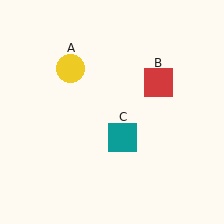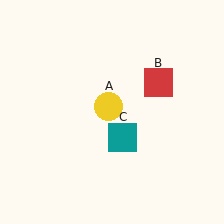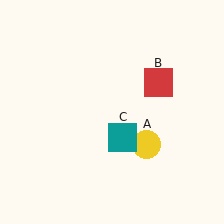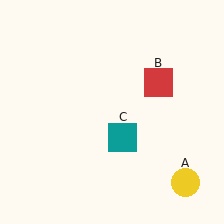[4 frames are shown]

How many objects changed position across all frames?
1 object changed position: yellow circle (object A).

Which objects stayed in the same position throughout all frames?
Red square (object B) and teal square (object C) remained stationary.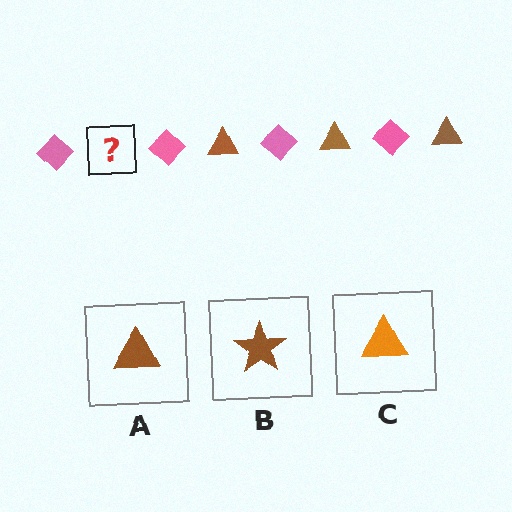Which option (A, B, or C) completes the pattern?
A.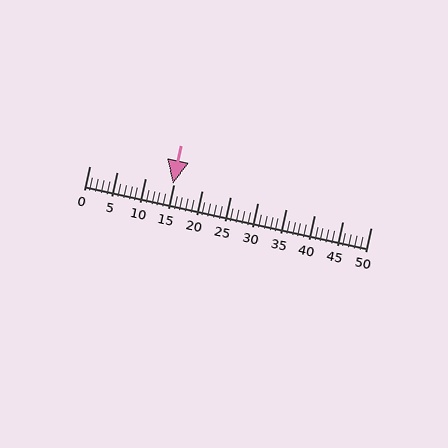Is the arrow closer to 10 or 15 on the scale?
The arrow is closer to 15.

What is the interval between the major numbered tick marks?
The major tick marks are spaced 5 units apart.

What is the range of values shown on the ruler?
The ruler shows values from 0 to 50.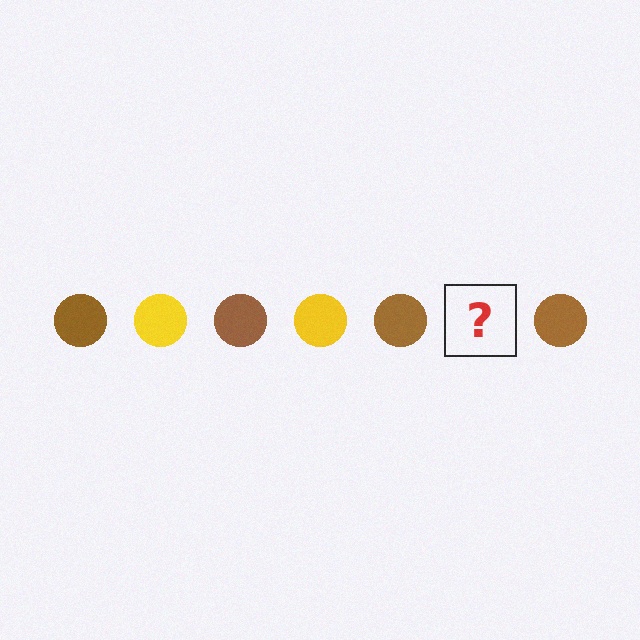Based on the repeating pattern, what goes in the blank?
The blank should be a yellow circle.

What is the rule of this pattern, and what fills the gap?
The rule is that the pattern cycles through brown, yellow circles. The gap should be filled with a yellow circle.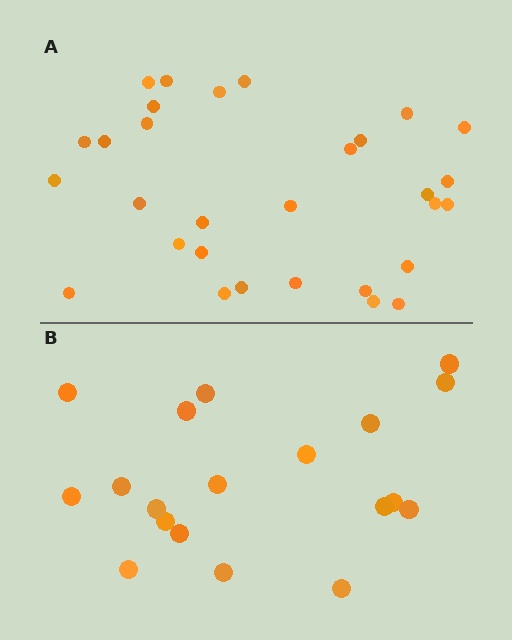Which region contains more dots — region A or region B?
Region A (the top region) has more dots.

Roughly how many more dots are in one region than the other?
Region A has roughly 12 or so more dots than region B.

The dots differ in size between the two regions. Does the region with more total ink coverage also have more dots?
No. Region B has more total ink coverage because its dots are larger, but region A actually contains more individual dots. Total area can be misleading — the number of items is what matters here.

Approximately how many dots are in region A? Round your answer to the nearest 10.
About 30 dots.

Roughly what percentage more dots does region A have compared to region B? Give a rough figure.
About 60% more.